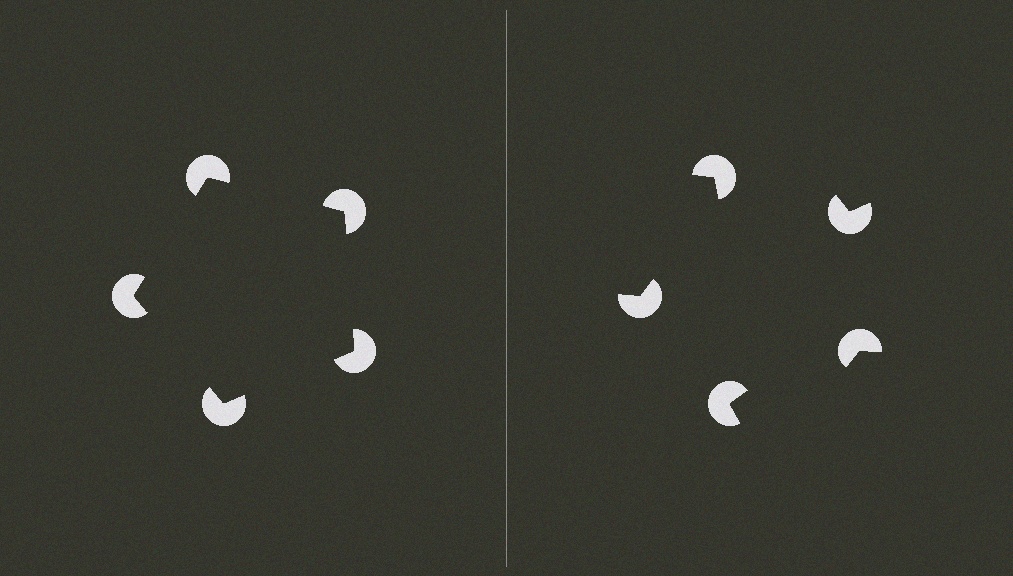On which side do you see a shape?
An illusory pentagon appears on the left side. On the right side the wedge cuts are rotated, so no coherent shape forms.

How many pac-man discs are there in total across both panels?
10 — 5 on each side.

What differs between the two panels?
The pac-man discs are positioned identically on both sides; only the wedge orientations differ. On the left they align to a pentagon; on the right they are misaligned.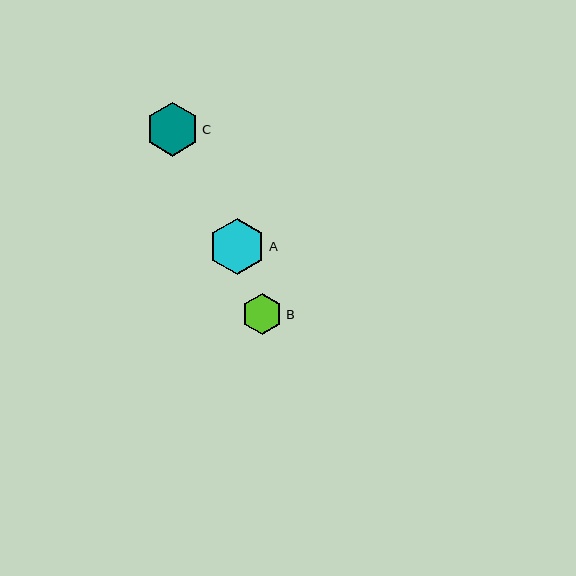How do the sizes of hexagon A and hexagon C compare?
Hexagon A and hexagon C are approximately the same size.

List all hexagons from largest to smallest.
From largest to smallest: A, C, B.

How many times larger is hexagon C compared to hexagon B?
Hexagon C is approximately 1.3 times the size of hexagon B.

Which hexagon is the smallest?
Hexagon B is the smallest with a size of approximately 41 pixels.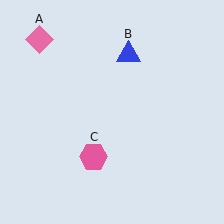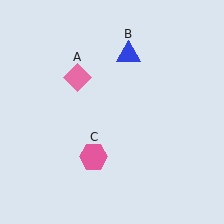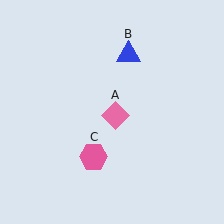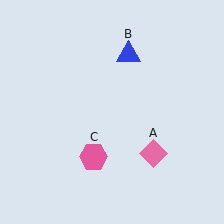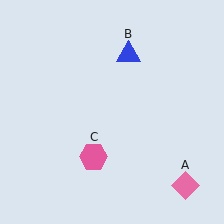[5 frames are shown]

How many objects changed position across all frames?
1 object changed position: pink diamond (object A).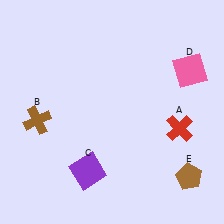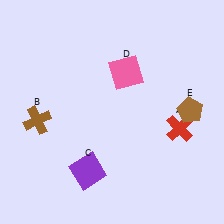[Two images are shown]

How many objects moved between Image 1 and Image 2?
2 objects moved between the two images.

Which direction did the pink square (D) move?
The pink square (D) moved left.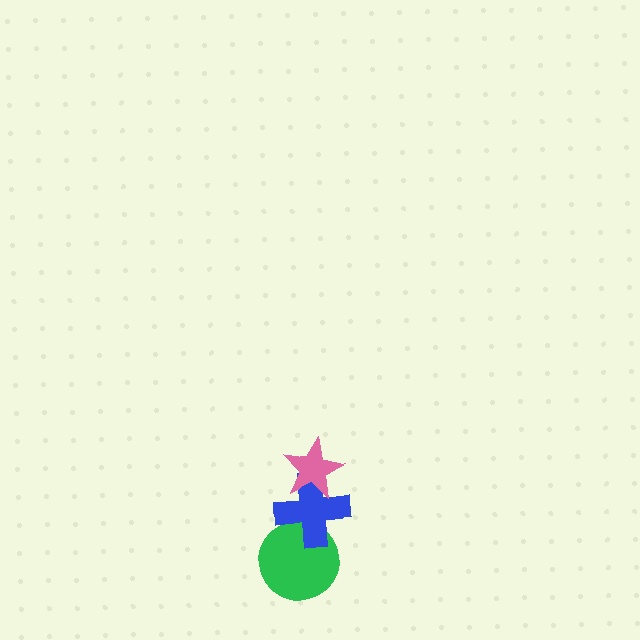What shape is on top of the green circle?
The blue cross is on top of the green circle.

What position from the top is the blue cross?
The blue cross is 2nd from the top.